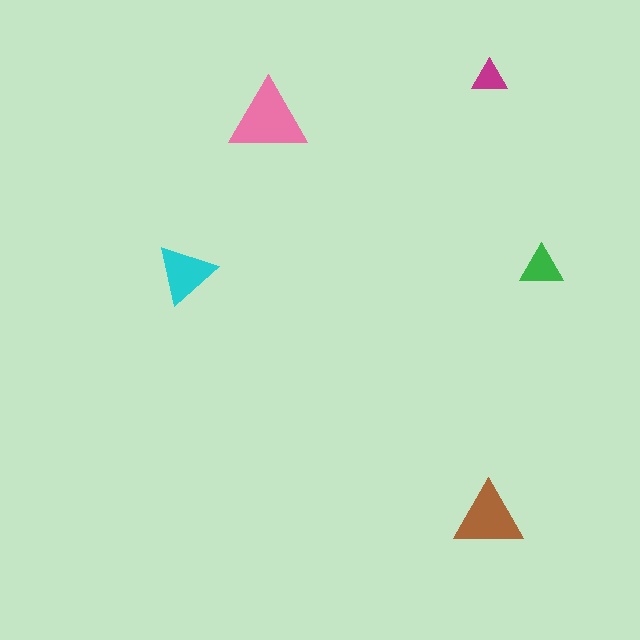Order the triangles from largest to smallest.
the pink one, the brown one, the cyan one, the green one, the magenta one.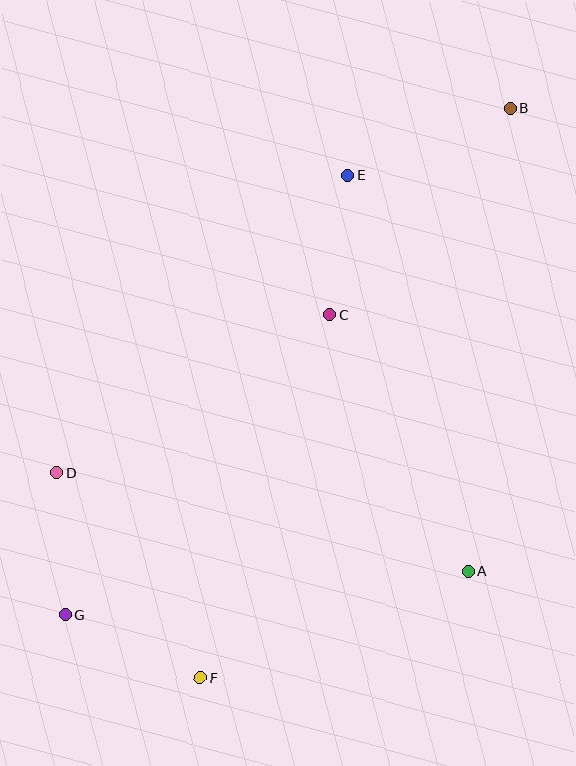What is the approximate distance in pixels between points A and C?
The distance between A and C is approximately 291 pixels.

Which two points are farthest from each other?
Points B and G are farthest from each other.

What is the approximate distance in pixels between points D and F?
The distance between D and F is approximately 250 pixels.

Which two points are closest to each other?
Points C and E are closest to each other.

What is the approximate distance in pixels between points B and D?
The distance between B and D is approximately 582 pixels.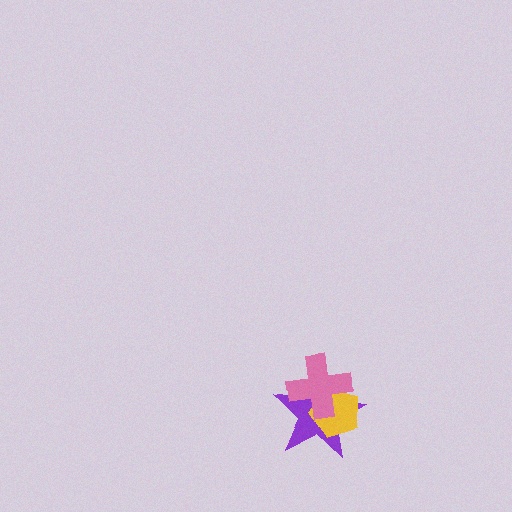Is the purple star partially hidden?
Yes, it is partially covered by another shape.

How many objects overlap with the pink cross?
2 objects overlap with the pink cross.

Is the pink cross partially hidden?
No, no other shape covers it.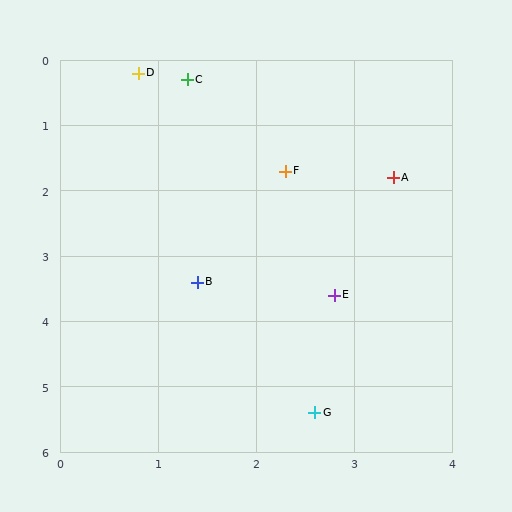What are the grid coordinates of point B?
Point B is at approximately (1.4, 3.4).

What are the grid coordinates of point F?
Point F is at approximately (2.3, 1.7).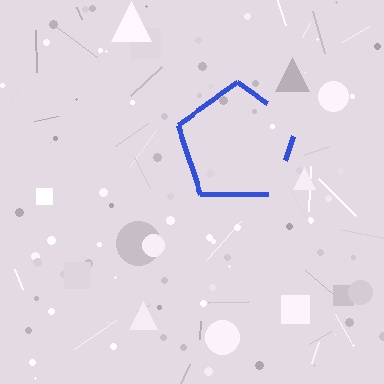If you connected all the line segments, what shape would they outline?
They would outline a pentagon.